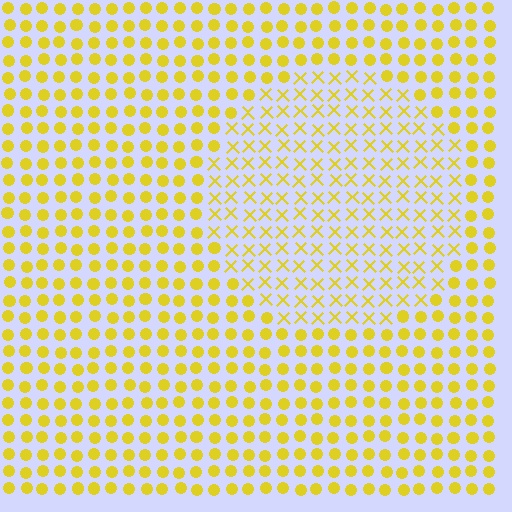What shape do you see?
I see a circle.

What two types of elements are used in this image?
The image uses X marks inside the circle region and circles outside it.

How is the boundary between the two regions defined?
The boundary is defined by a change in element shape: X marks inside vs. circles outside. All elements share the same color and spacing.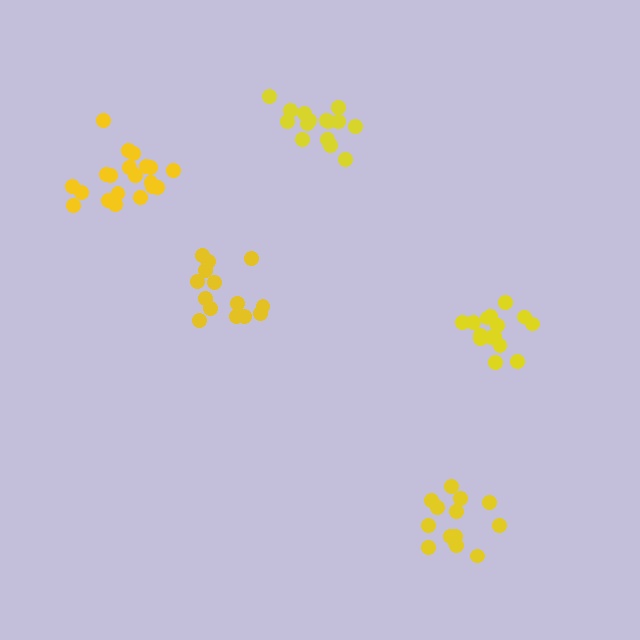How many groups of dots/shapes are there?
There are 5 groups.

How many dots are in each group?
Group 1: 14 dots, Group 2: 15 dots, Group 3: 15 dots, Group 4: 14 dots, Group 5: 20 dots (78 total).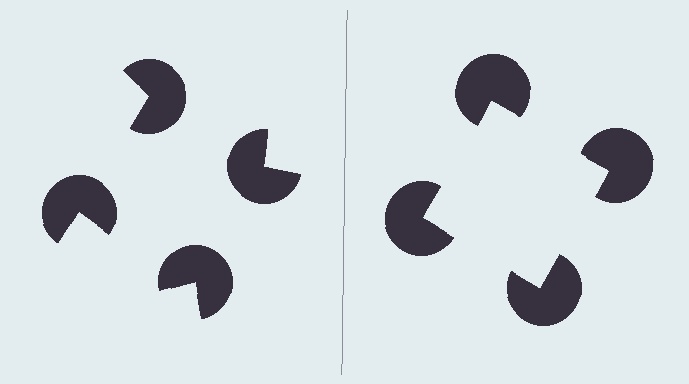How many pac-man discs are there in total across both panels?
8 — 4 on each side.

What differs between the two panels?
The pac-man discs are positioned identically on both sides; only the wedge orientations differ. On the right they align to a square; on the left they are misaligned.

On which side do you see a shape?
An illusory square appears on the right side. On the left side the wedge cuts are rotated, so no coherent shape forms.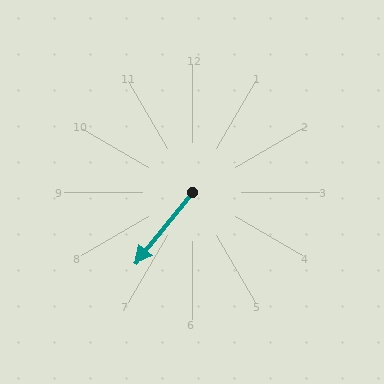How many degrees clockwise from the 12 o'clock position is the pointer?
Approximately 219 degrees.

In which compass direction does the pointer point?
Southwest.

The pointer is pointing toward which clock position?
Roughly 7 o'clock.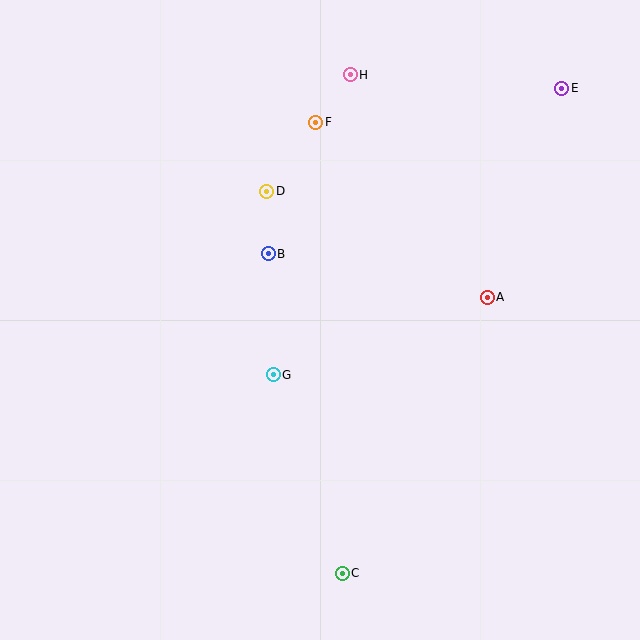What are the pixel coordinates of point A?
Point A is at (487, 297).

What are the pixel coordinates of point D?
Point D is at (267, 191).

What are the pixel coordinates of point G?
Point G is at (273, 375).